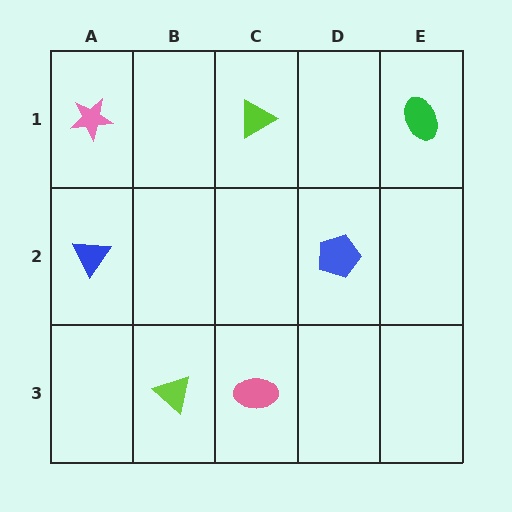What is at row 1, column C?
A lime triangle.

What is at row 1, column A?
A pink star.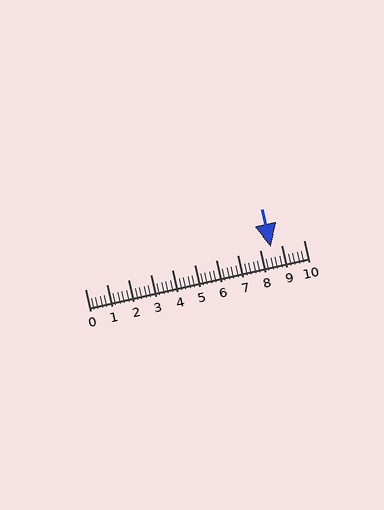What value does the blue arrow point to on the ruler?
The blue arrow points to approximately 8.5.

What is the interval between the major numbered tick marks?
The major tick marks are spaced 1 units apart.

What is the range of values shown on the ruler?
The ruler shows values from 0 to 10.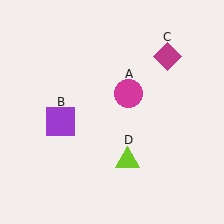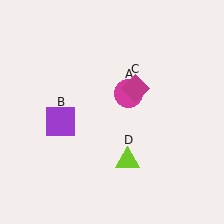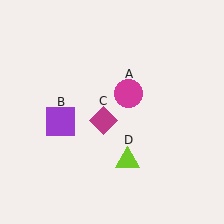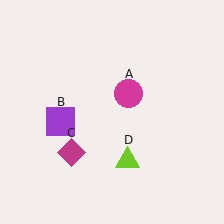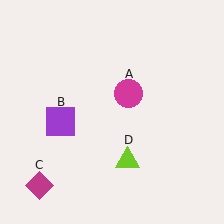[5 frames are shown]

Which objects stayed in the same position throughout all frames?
Magenta circle (object A) and purple square (object B) and lime triangle (object D) remained stationary.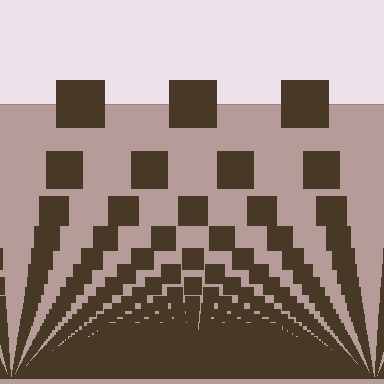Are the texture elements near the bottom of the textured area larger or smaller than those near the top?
Smaller. The gradient is inverted — elements near the bottom are smaller and denser.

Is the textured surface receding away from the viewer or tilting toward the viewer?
The surface appears to tilt toward the viewer. Texture elements get larger and sparser toward the top.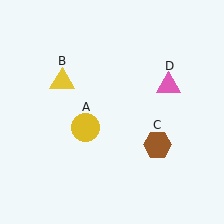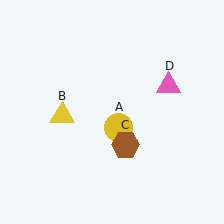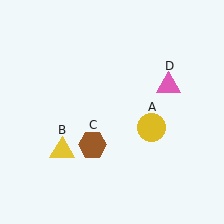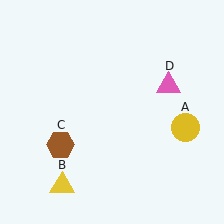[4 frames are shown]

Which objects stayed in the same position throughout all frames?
Pink triangle (object D) remained stationary.